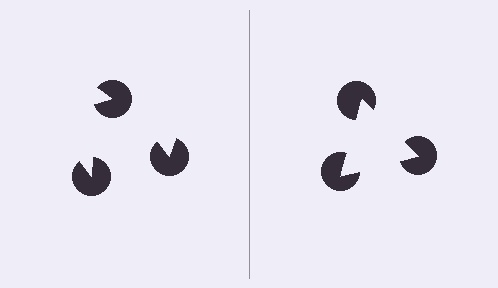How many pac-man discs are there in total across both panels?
6 — 3 on each side.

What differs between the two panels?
The pac-man discs are positioned identically on both sides; only the wedge orientations differ. On the right they align to a triangle; on the left they are misaligned.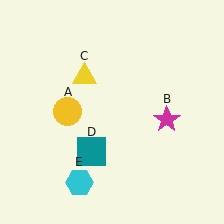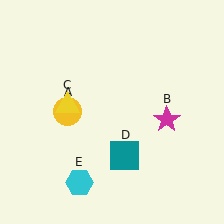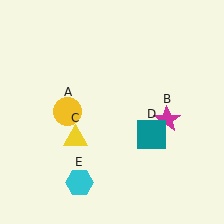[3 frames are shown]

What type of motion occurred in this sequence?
The yellow triangle (object C), teal square (object D) rotated counterclockwise around the center of the scene.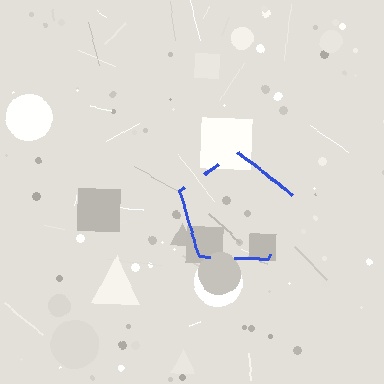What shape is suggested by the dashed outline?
The dashed outline suggests a pentagon.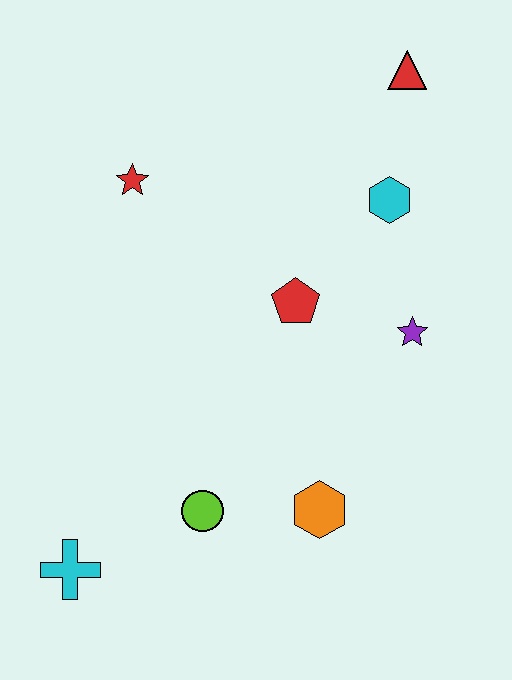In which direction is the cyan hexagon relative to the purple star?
The cyan hexagon is above the purple star.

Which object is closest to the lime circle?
The orange hexagon is closest to the lime circle.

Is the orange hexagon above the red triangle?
No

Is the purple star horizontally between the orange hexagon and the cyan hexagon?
No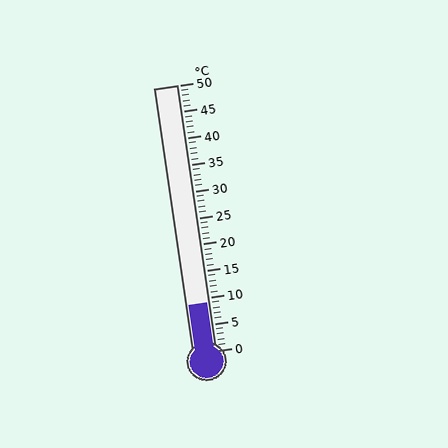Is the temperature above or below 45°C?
The temperature is below 45°C.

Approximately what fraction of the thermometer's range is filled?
The thermometer is filled to approximately 20% of its range.